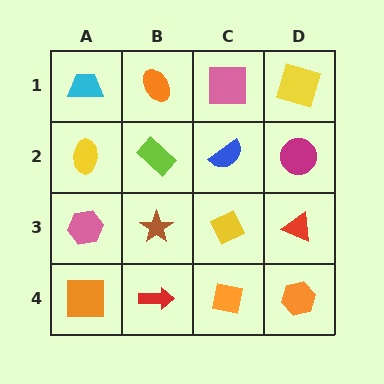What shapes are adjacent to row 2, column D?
A yellow square (row 1, column D), a red triangle (row 3, column D), a blue semicircle (row 2, column C).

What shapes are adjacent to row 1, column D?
A magenta circle (row 2, column D), a pink square (row 1, column C).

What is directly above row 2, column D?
A yellow square.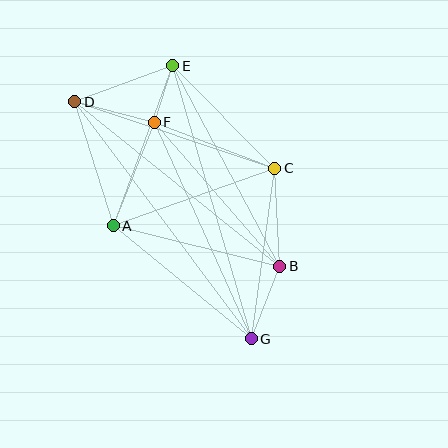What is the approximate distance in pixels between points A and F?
The distance between A and F is approximately 111 pixels.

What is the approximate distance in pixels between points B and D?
The distance between B and D is approximately 263 pixels.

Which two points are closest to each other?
Points E and F are closest to each other.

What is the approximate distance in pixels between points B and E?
The distance between B and E is approximately 227 pixels.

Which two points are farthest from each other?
Points D and G are farthest from each other.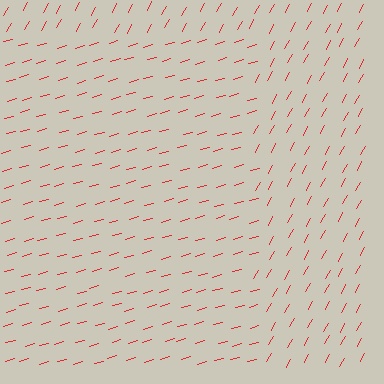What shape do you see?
I see a rectangle.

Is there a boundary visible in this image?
Yes, there is a texture boundary formed by a change in line orientation.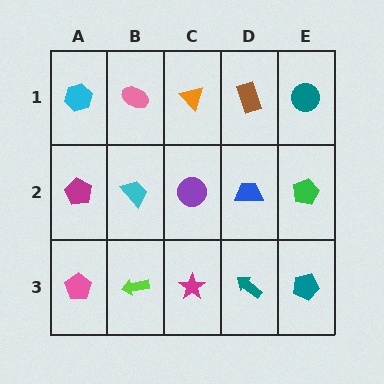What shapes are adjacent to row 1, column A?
A magenta pentagon (row 2, column A), a pink ellipse (row 1, column B).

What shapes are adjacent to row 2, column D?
A brown rectangle (row 1, column D), a teal arrow (row 3, column D), a purple circle (row 2, column C), a green pentagon (row 2, column E).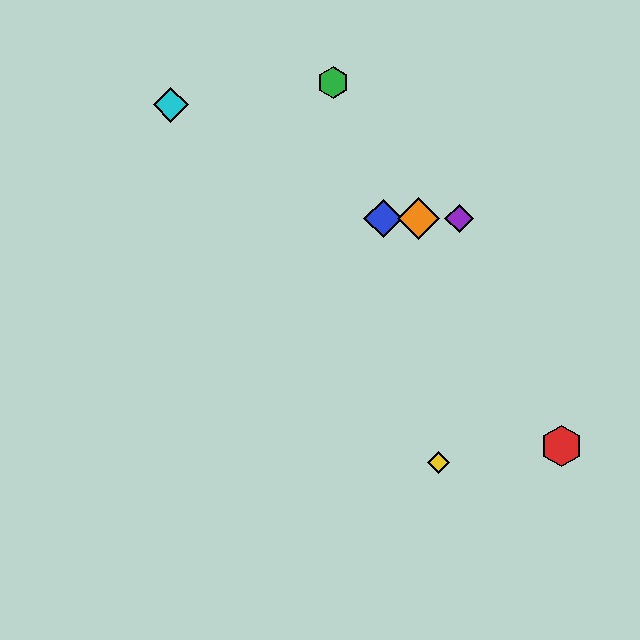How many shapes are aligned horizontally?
3 shapes (the blue diamond, the purple diamond, the orange diamond) are aligned horizontally.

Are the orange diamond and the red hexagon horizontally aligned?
No, the orange diamond is at y≈218 and the red hexagon is at y≈446.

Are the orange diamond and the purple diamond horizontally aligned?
Yes, both are at y≈218.